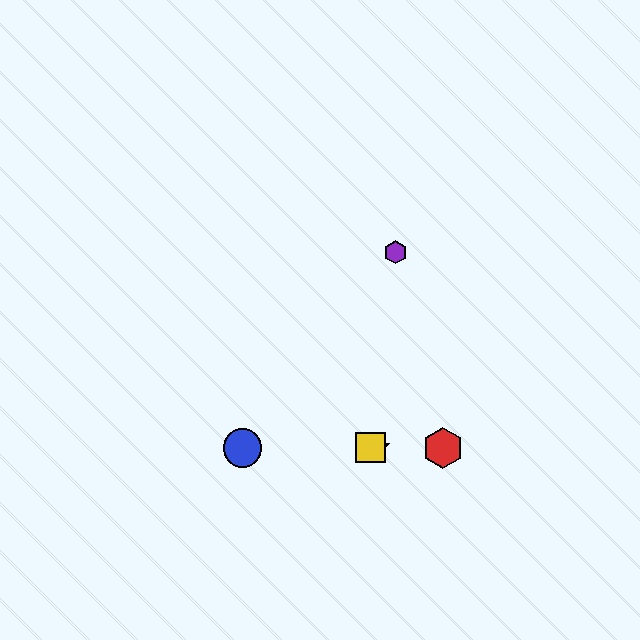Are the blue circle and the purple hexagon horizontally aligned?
No, the blue circle is at y≈448 and the purple hexagon is at y≈252.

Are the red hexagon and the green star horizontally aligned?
Yes, both are at y≈448.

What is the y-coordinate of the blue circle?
The blue circle is at y≈448.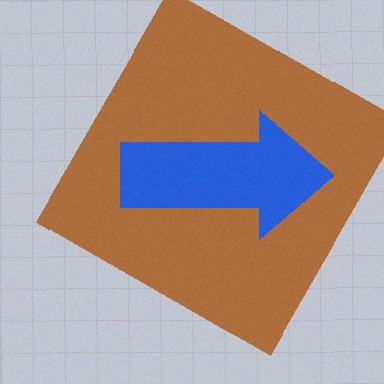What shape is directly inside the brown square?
The blue arrow.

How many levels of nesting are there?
2.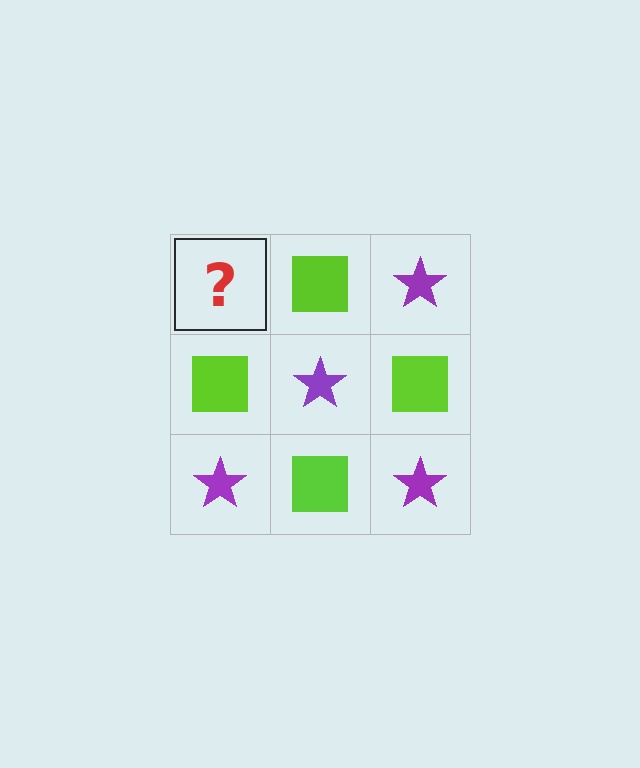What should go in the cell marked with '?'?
The missing cell should contain a purple star.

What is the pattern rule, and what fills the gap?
The rule is that it alternates purple star and lime square in a checkerboard pattern. The gap should be filled with a purple star.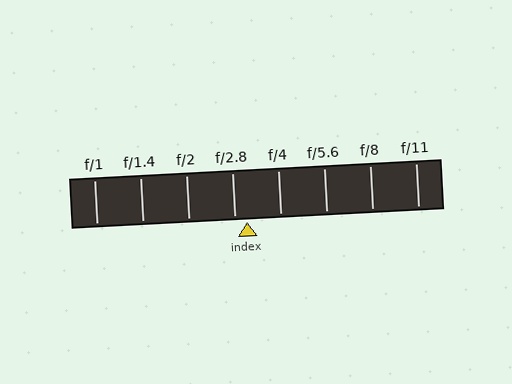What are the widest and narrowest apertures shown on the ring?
The widest aperture shown is f/1 and the narrowest is f/11.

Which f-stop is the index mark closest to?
The index mark is closest to f/2.8.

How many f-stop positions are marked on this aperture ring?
There are 8 f-stop positions marked.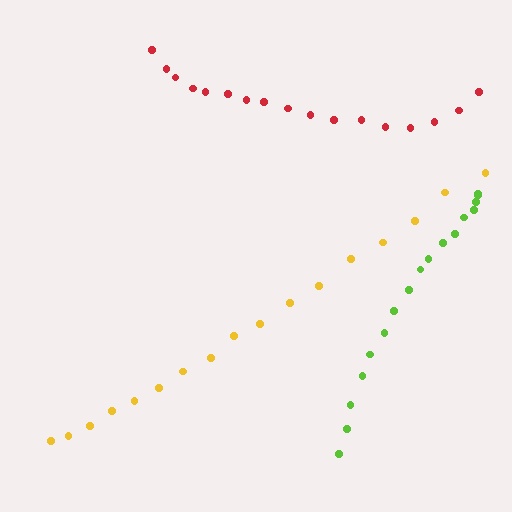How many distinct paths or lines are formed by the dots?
There are 3 distinct paths.